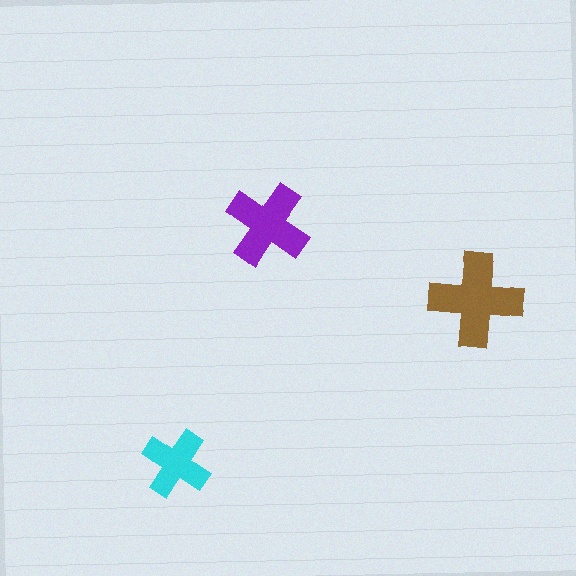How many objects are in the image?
There are 3 objects in the image.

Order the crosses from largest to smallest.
the brown one, the purple one, the cyan one.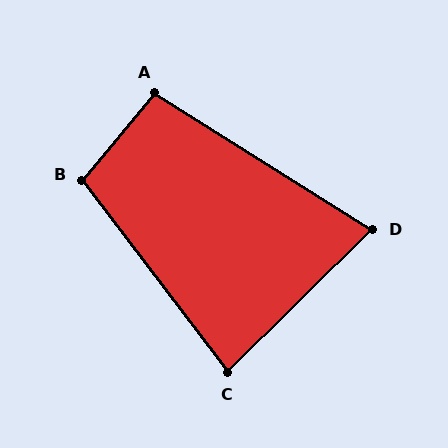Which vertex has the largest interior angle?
B, at approximately 103 degrees.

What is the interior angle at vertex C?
Approximately 83 degrees (acute).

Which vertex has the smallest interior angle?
D, at approximately 77 degrees.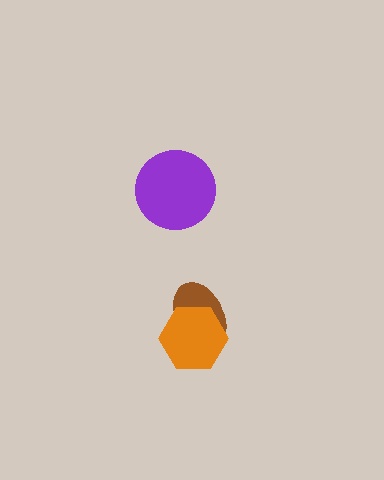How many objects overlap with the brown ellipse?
1 object overlaps with the brown ellipse.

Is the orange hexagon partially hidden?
No, no other shape covers it.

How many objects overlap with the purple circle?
0 objects overlap with the purple circle.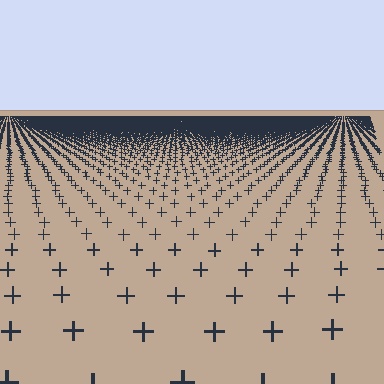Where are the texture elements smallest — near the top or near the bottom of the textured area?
Near the top.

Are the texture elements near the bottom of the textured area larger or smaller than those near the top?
Larger. Near the bottom, elements are closer to the viewer and appear at a bigger on-screen size.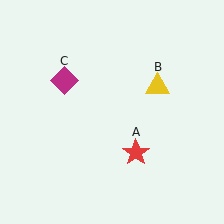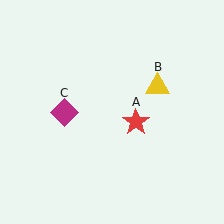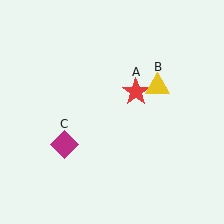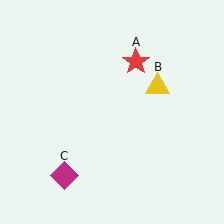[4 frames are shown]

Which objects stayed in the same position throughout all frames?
Yellow triangle (object B) remained stationary.